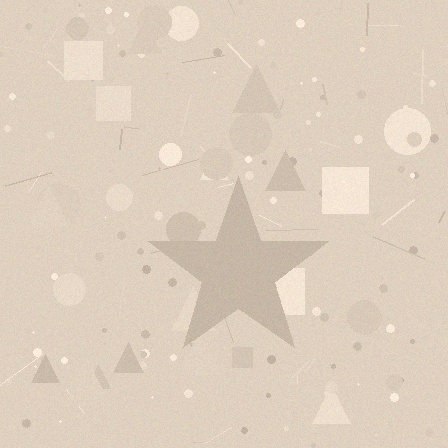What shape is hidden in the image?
A star is hidden in the image.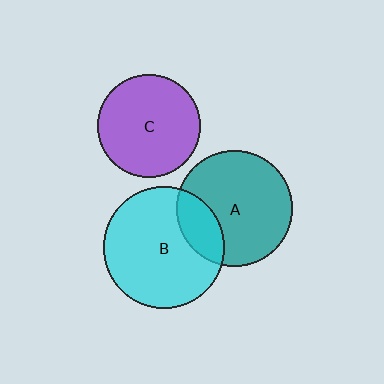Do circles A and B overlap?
Yes.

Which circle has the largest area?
Circle B (cyan).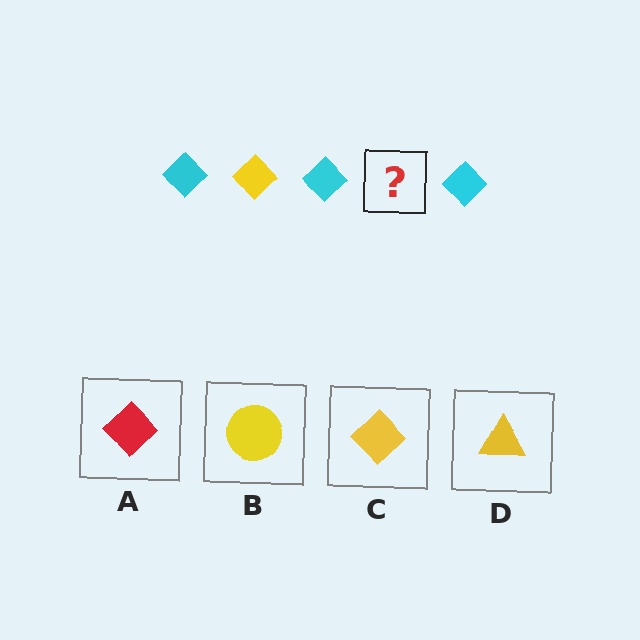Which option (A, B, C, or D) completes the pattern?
C.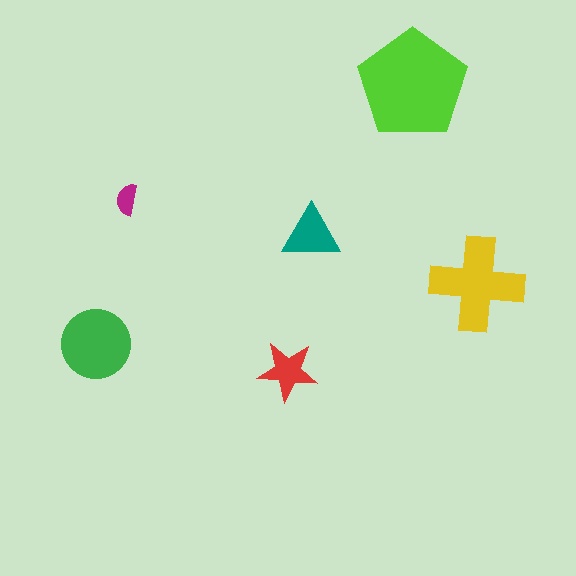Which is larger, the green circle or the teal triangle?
The green circle.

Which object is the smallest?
The magenta semicircle.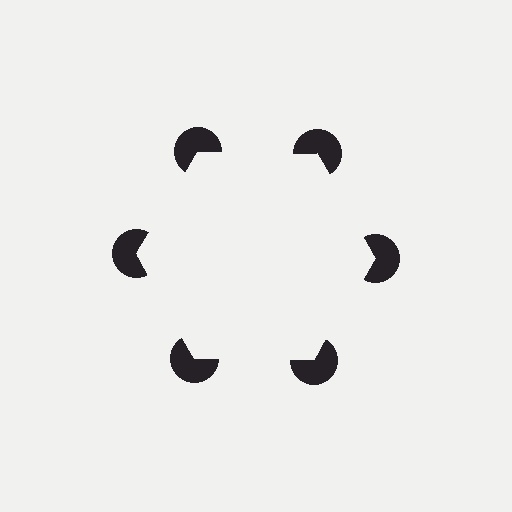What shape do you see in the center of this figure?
An illusory hexagon — its edges are inferred from the aligned wedge cuts in the pac-man discs, not physically drawn.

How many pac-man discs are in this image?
There are 6 — one at each vertex of the illusory hexagon.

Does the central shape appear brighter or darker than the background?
It typically appears slightly brighter than the background, even though no actual brightness change is drawn.